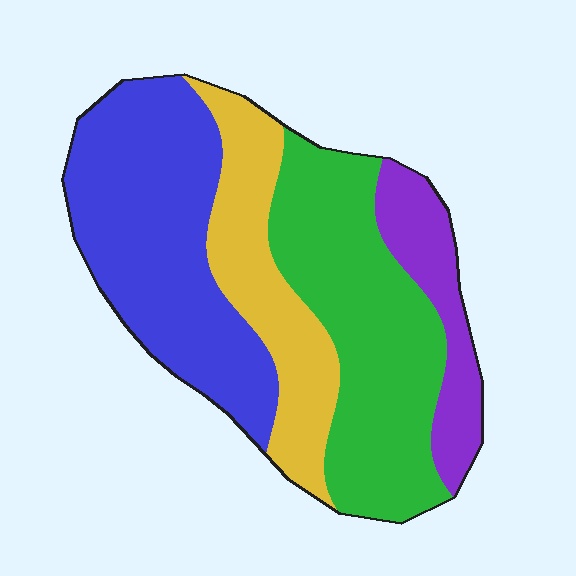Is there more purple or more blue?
Blue.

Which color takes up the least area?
Purple, at roughly 10%.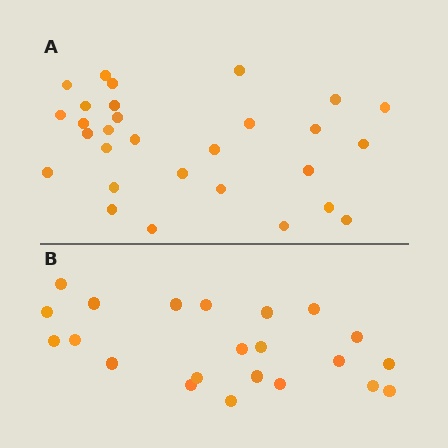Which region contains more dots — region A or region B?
Region A (the top region) has more dots.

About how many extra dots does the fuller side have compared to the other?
Region A has roughly 8 or so more dots than region B.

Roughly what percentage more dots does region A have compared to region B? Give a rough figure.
About 30% more.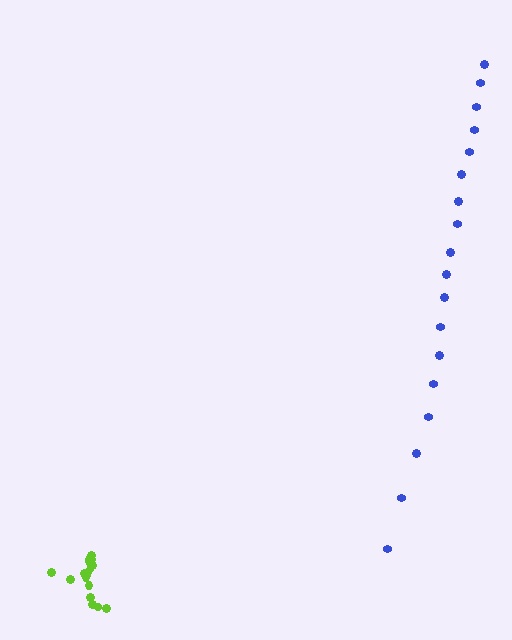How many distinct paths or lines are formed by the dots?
There are 2 distinct paths.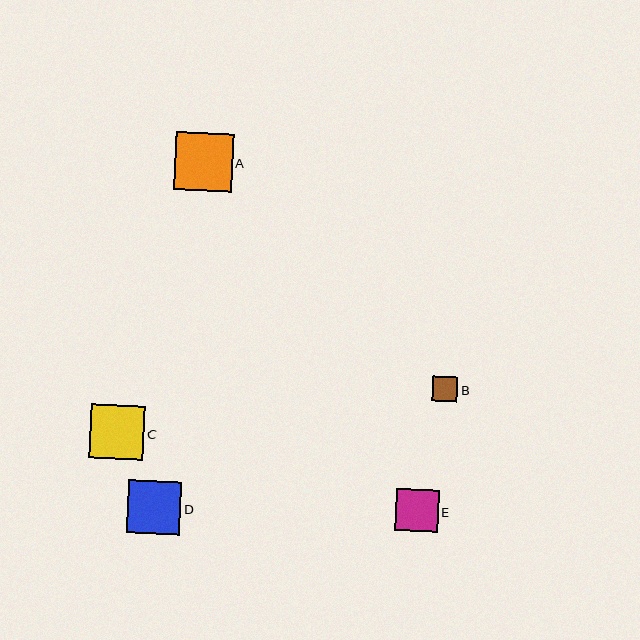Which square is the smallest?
Square B is the smallest with a size of approximately 26 pixels.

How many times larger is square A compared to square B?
Square A is approximately 2.3 times the size of square B.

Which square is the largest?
Square A is the largest with a size of approximately 58 pixels.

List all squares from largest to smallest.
From largest to smallest: A, C, D, E, B.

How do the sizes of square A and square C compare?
Square A and square C are approximately the same size.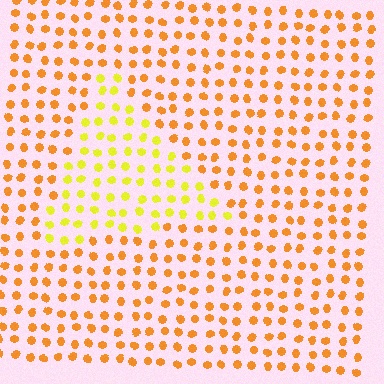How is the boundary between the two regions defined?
The boundary is defined purely by a slight shift in hue (about 34 degrees). Spacing, size, and orientation are identical on both sides.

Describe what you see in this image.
The image is filled with small orange elements in a uniform arrangement. A triangle-shaped region is visible where the elements are tinted to a slightly different hue, forming a subtle color boundary.